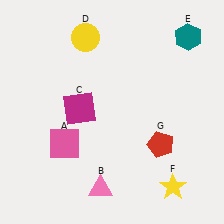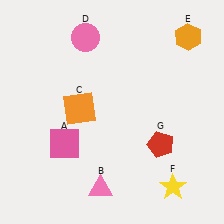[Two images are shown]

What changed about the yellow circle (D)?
In Image 1, D is yellow. In Image 2, it changed to pink.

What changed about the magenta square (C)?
In Image 1, C is magenta. In Image 2, it changed to orange.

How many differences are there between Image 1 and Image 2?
There are 3 differences between the two images.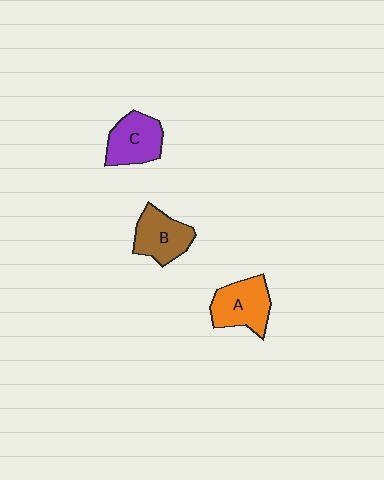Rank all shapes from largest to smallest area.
From largest to smallest: A (orange), C (purple), B (brown).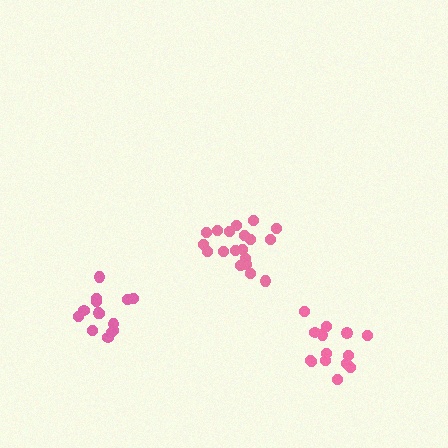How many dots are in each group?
Group 1: 14 dots, Group 2: 19 dots, Group 3: 14 dots (47 total).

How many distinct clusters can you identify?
There are 3 distinct clusters.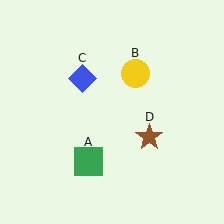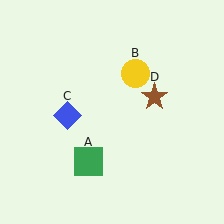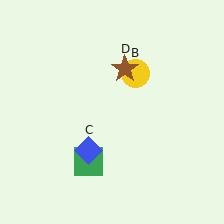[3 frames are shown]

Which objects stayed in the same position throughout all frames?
Green square (object A) and yellow circle (object B) remained stationary.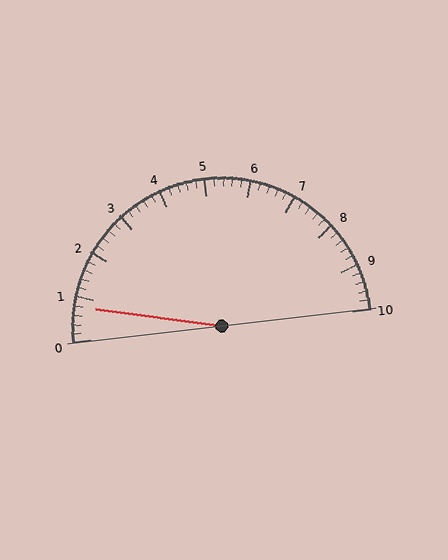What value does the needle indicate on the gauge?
The needle indicates approximately 0.8.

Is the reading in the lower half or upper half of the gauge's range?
The reading is in the lower half of the range (0 to 10).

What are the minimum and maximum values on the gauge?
The gauge ranges from 0 to 10.